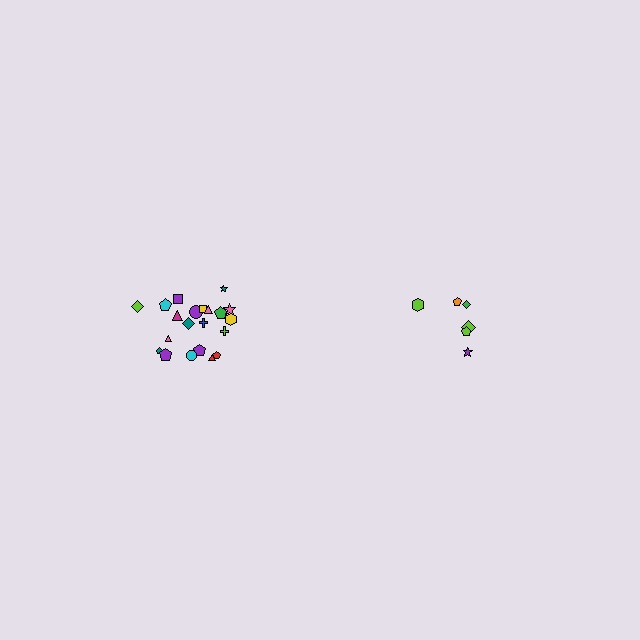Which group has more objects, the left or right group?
The left group.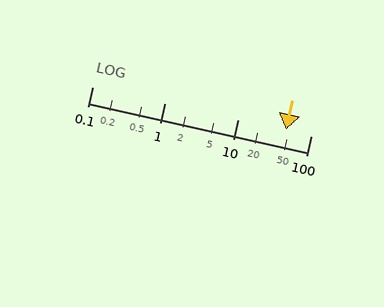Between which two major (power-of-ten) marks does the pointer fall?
The pointer is between 10 and 100.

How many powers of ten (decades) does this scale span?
The scale spans 3 decades, from 0.1 to 100.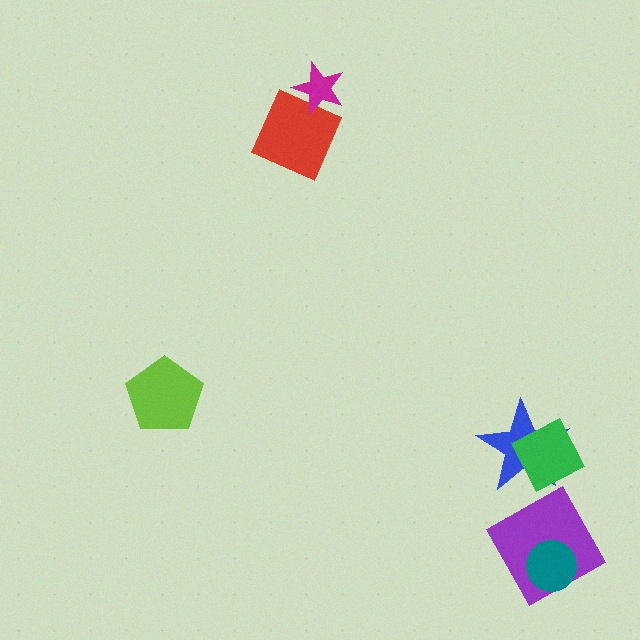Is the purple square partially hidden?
Yes, it is partially covered by another shape.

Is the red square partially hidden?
Yes, it is partially covered by another shape.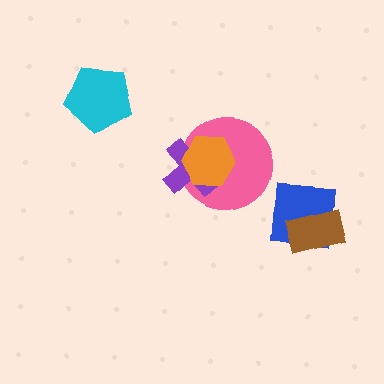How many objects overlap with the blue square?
1 object overlaps with the blue square.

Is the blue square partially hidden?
Yes, it is partially covered by another shape.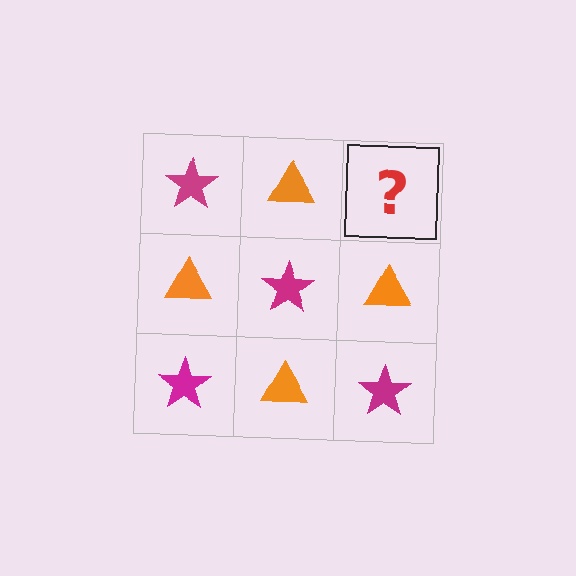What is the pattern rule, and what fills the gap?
The rule is that it alternates magenta star and orange triangle in a checkerboard pattern. The gap should be filled with a magenta star.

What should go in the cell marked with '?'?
The missing cell should contain a magenta star.